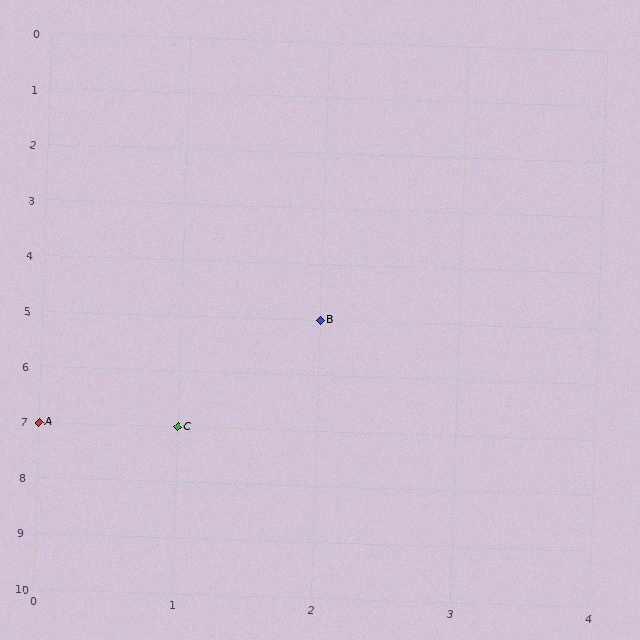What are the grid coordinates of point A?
Point A is at grid coordinates (0, 7).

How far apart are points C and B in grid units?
Points C and B are 1 column and 2 rows apart (about 2.2 grid units diagonally).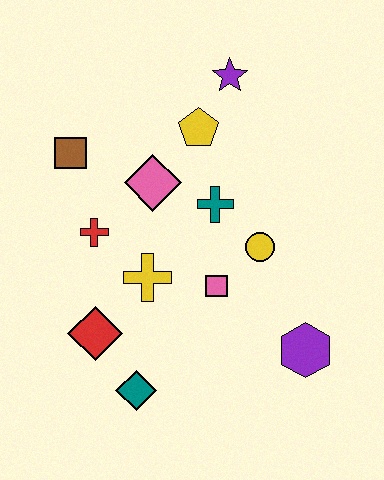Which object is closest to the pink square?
The yellow circle is closest to the pink square.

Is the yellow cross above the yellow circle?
No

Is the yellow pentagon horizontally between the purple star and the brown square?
Yes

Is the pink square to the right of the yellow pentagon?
Yes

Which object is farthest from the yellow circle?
The brown square is farthest from the yellow circle.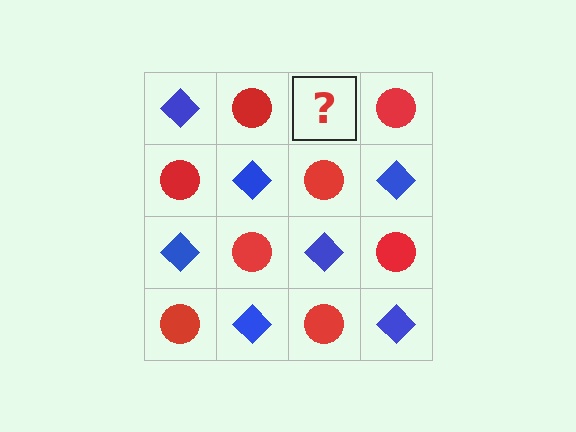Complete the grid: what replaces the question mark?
The question mark should be replaced with a blue diamond.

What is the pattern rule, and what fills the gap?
The rule is that it alternates blue diamond and red circle in a checkerboard pattern. The gap should be filled with a blue diamond.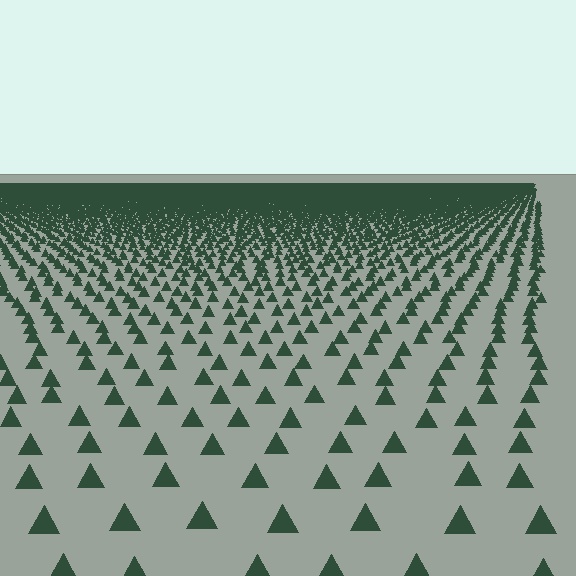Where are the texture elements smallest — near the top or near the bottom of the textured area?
Near the top.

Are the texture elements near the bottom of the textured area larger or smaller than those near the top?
Larger. Near the bottom, elements are closer to the viewer and appear at a bigger on-screen size.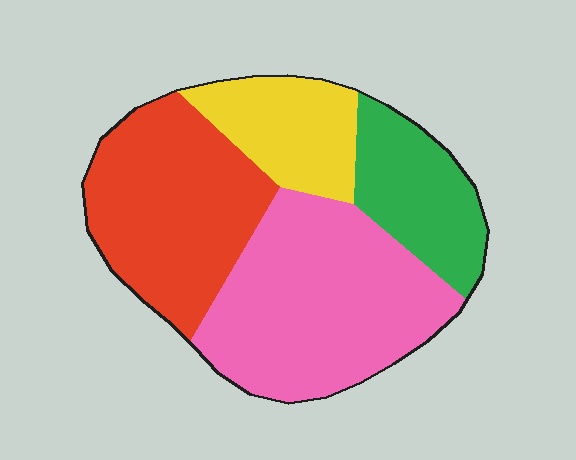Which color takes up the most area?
Pink, at roughly 40%.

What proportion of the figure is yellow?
Yellow covers 15% of the figure.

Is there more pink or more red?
Pink.